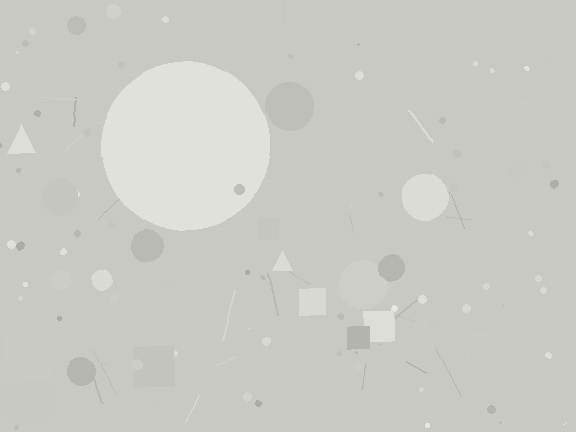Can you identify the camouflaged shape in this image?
The camouflaged shape is a circle.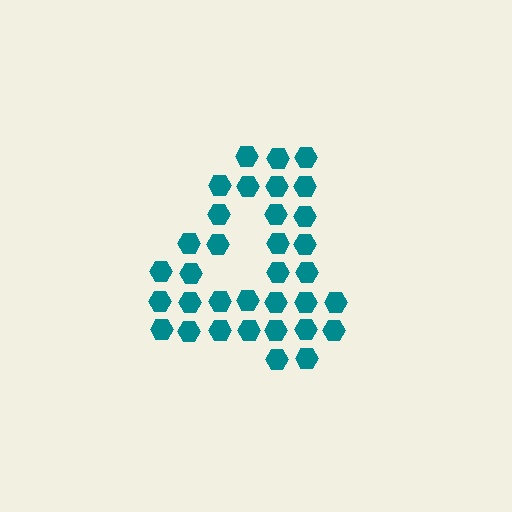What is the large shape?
The large shape is the digit 4.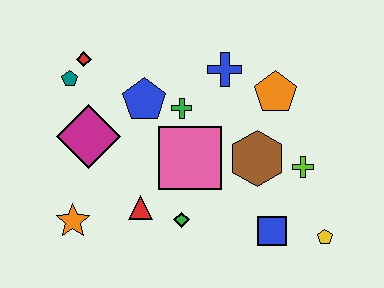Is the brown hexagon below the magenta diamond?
Yes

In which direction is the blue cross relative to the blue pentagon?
The blue cross is to the right of the blue pentagon.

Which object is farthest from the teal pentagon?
The yellow pentagon is farthest from the teal pentagon.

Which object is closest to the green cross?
The blue pentagon is closest to the green cross.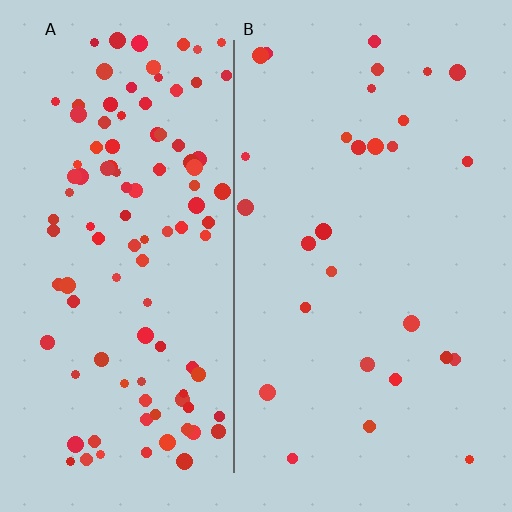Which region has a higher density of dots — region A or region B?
A (the left).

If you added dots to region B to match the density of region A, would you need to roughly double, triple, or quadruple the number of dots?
Approximately quadruple.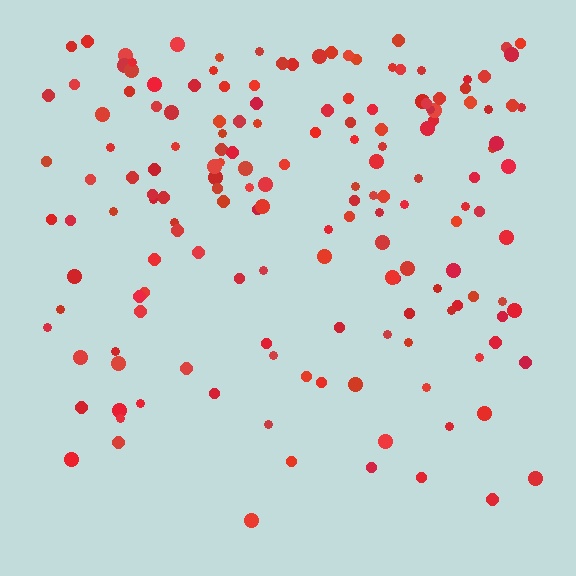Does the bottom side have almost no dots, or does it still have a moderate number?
Still a moderate number, just noticeably fewer than the top.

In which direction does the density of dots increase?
From bottom to top, with the top side densest.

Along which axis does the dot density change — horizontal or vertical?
Vertical.